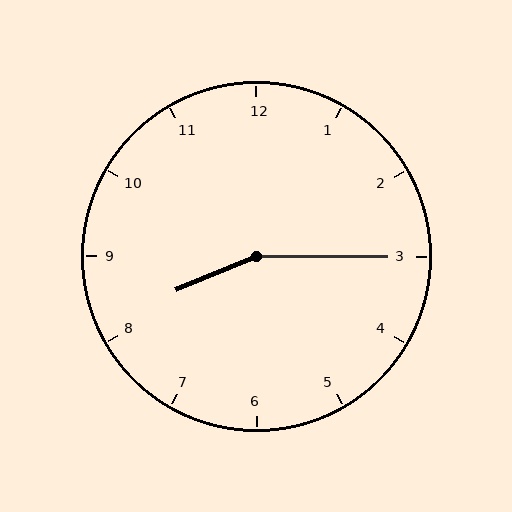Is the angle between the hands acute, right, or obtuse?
It is obtuse.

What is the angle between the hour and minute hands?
Approximately 158 degrees.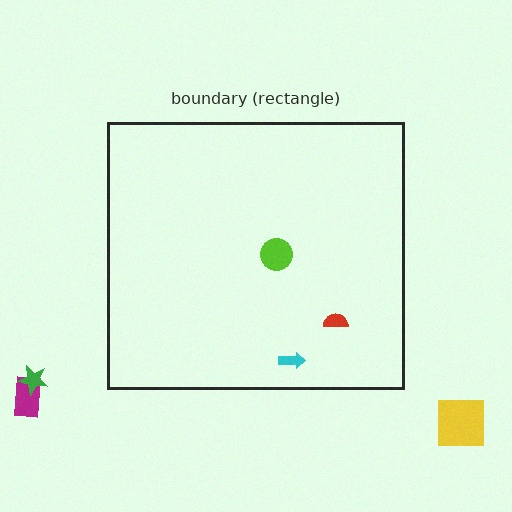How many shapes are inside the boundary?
3 inside, 3 outside.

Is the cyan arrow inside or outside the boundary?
Inside.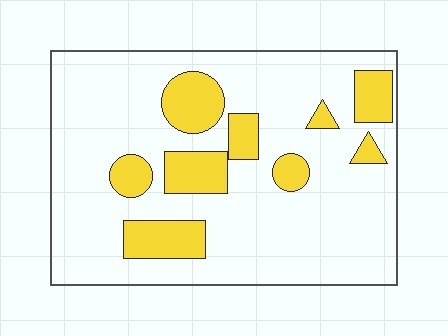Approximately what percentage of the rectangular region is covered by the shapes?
Approximately 20%.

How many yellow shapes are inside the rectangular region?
9.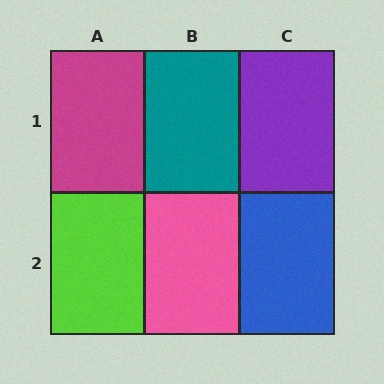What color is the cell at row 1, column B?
Teal.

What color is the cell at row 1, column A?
Magenta.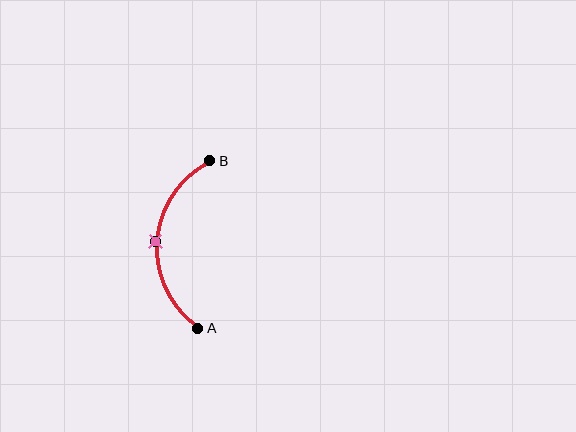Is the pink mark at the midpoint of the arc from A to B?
Yes. The pink mark lies on the arc at equal arc-length from both A and B — it is the arc midpoint.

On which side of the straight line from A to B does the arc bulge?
The arc bulges to the left of the straight line connecting A and B.